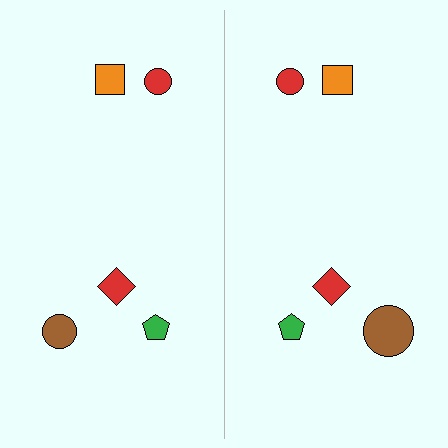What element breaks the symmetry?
The brown circle on the right side has a different size than its mirror counterpart.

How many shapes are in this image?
There are 10 shapes in this image.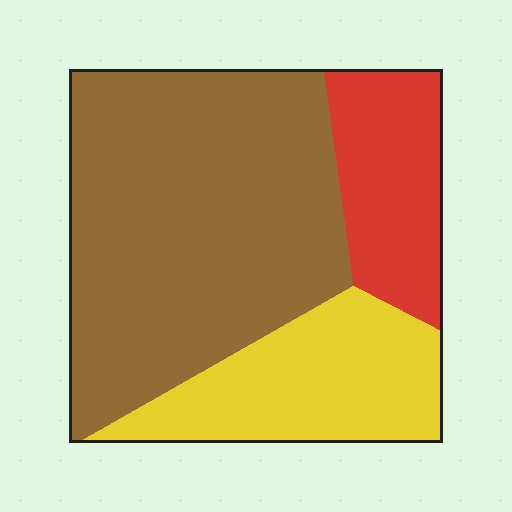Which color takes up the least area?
Red, at roughly 20%.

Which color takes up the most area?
Brown, at roughly 60%.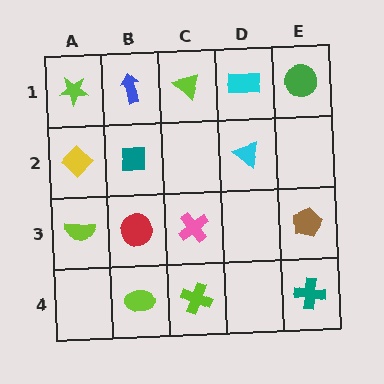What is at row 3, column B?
A red circle.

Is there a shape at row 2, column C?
No, that cell is empty.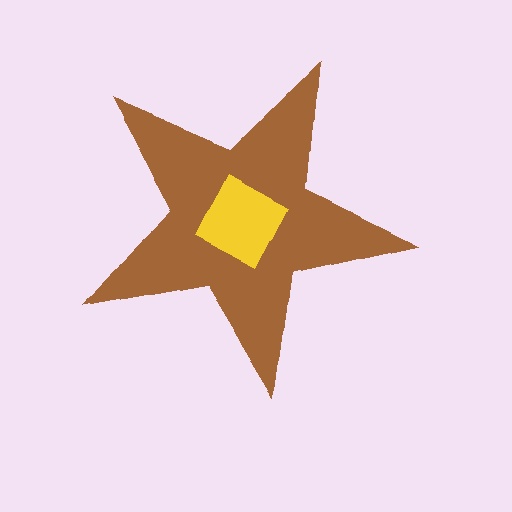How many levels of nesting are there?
2.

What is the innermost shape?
The yellow square.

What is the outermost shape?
The brown star.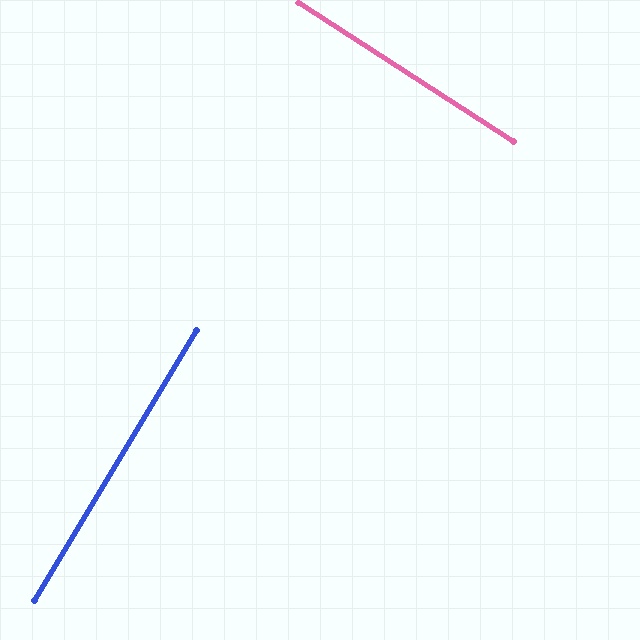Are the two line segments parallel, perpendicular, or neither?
Perpendicular — they meet at approximately 88°.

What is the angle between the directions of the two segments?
Approximately 88 degrees.